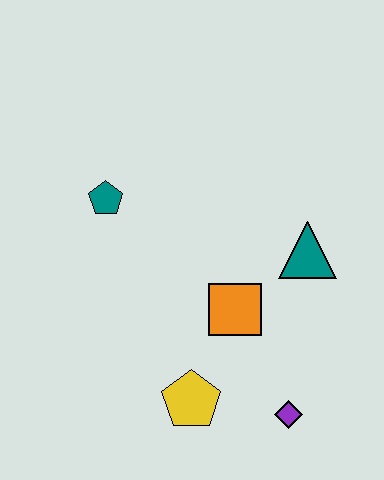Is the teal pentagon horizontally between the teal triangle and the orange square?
No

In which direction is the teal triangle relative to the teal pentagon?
The teal triangle is to the right of the teal pentagon.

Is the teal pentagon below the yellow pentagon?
No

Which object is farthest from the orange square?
The teal pentagon is farthest from the orange square.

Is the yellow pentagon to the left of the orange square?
Yes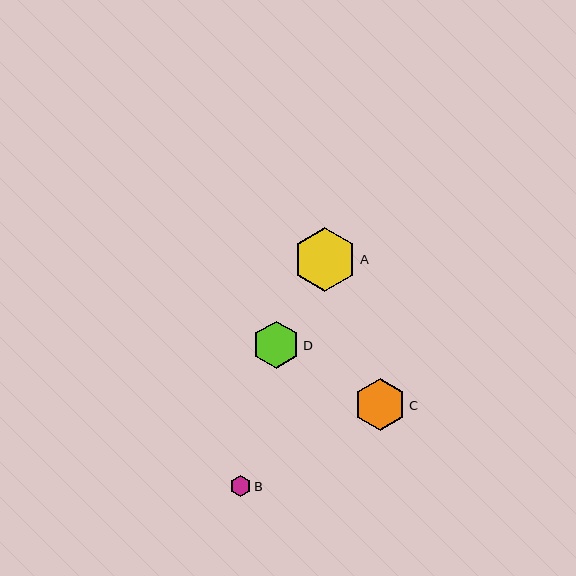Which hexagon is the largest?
Hexagon A is the largest with a size of approximately 64 pixels.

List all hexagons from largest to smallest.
From largest to smallest: A, C, D, B.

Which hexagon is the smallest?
Hexagon B is the smallest with a size of approximately 21 pixels.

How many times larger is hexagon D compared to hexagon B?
Hexagon D is approximately 2.2 times the size of hexagon B.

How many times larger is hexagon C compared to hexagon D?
Hexagon C is approximately 1.1 times the size of hexagon D.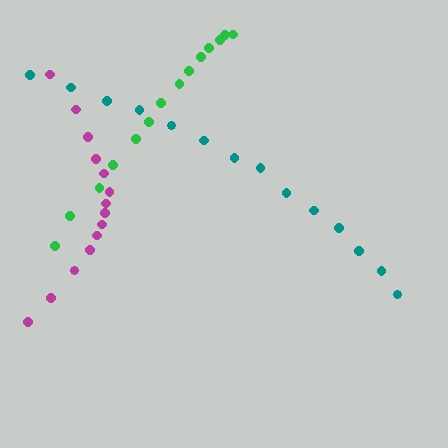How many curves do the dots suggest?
There are 3 distinct paths.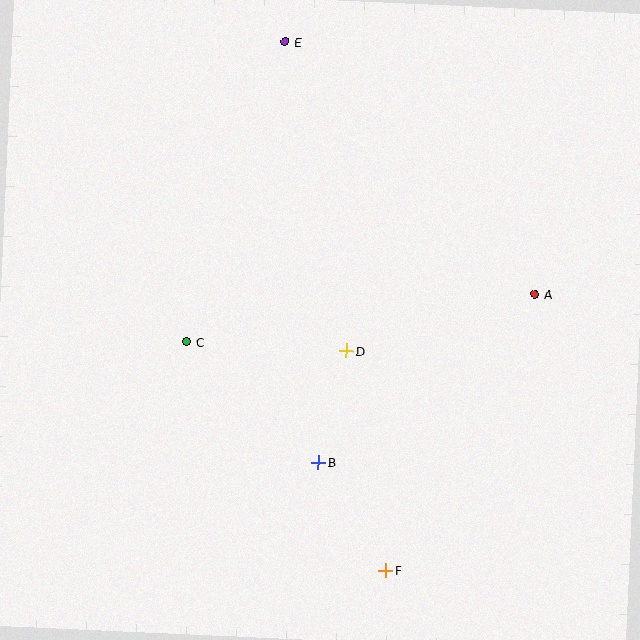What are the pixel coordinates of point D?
Point D is at (346, 351).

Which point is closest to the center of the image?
Point D at (346, 351) is closest to the center.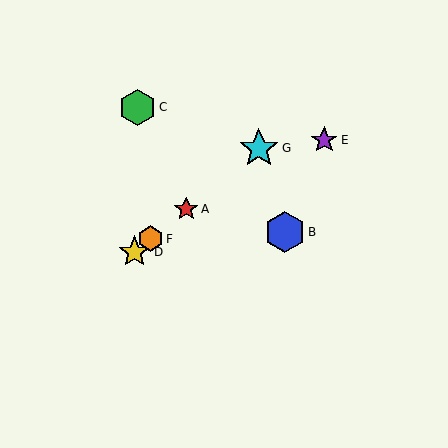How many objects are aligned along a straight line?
4 objects (A, D, F, G) are aligned along a straight line.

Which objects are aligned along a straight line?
Objects A, D, F, G are aligned along a straight line.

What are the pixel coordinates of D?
Object D is at (135, 252).